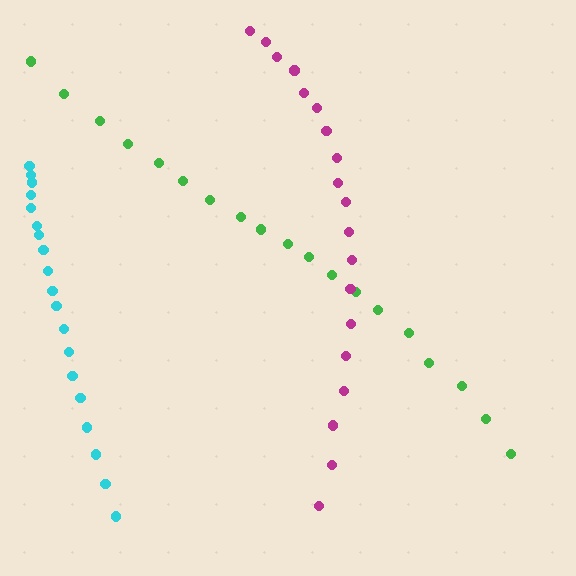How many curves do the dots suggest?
There are 3 distinct paths.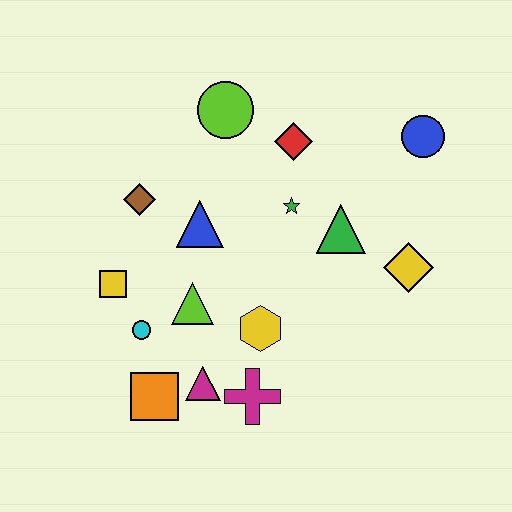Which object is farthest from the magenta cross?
The blue circle is farthest from the magenta cross.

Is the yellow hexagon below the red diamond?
Yes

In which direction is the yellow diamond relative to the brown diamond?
The yellow diamond is to the right of the brown diamond.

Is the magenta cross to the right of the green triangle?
No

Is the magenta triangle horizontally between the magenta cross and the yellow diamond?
No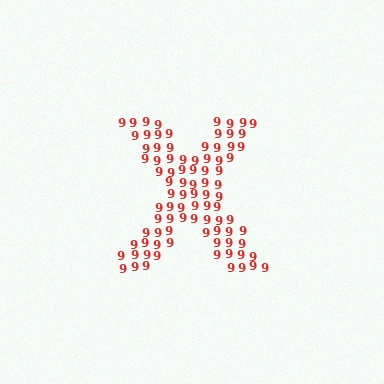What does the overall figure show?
The overall figure shows the letter X.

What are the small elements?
The small elements are digit 9's.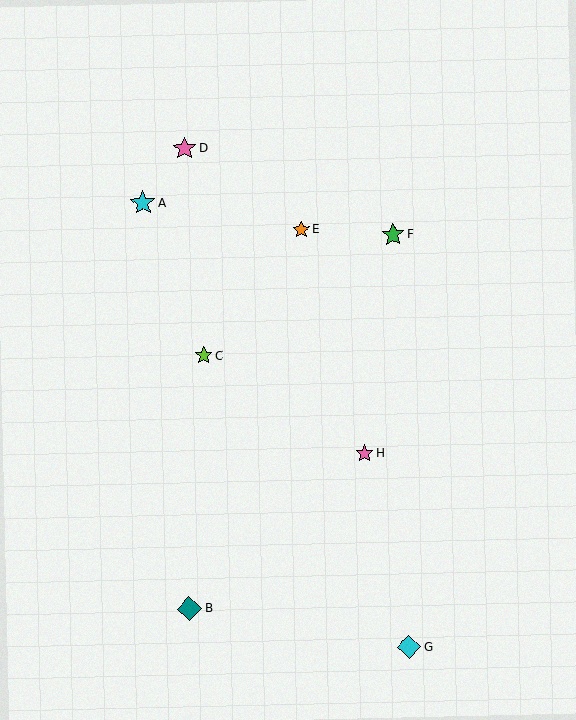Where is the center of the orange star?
The center of the orange star is at (301, 230).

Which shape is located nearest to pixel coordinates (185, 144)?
The pink star (labeled D) at (185, 149) is nearest to that location.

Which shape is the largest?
The cyan star (labeled A) is the largest.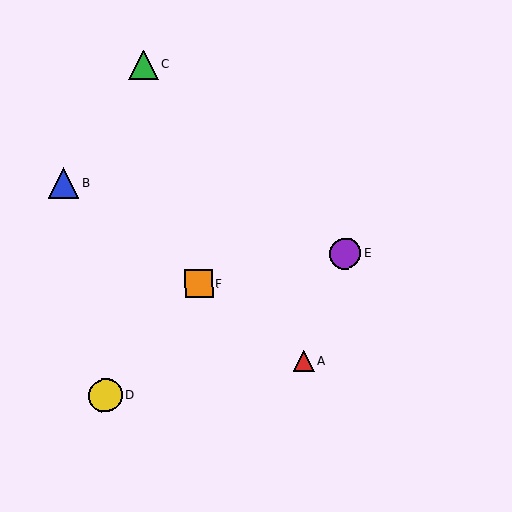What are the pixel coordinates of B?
Object B is at (63, 183).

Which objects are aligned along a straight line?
Objects A, B, F are aligned along a straight line.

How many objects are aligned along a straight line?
3 objects (A, B, F) are aligned along a straight line.